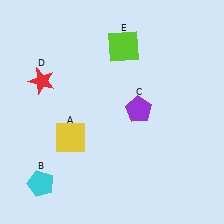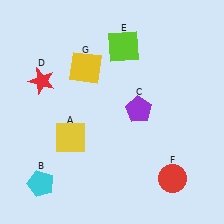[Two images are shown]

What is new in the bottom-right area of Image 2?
A red circle (F) was added in the bottom-right area of Image 2.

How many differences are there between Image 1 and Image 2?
There are 2 differences between the two images.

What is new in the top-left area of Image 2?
A yellow square (G) was added in the top-left area of Image 2.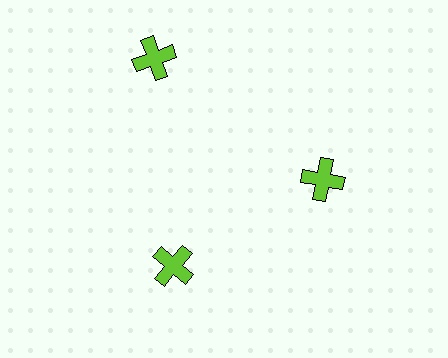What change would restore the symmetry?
The symmetry would be restored by moving it inward, back onto the ring so that all 3 crosses sit at equal angles and equal distance from the center.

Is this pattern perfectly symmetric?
No. The 3 lime crosses are arranged in a ring, but one element near the 11 o'clock position is pushed outward from the center, breaking the 3-fold rotational symmetry.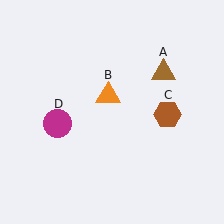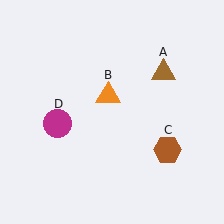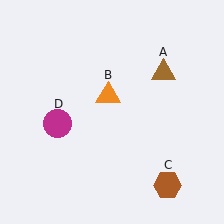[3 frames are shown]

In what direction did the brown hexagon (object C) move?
The brown hexagon (object C) moved down.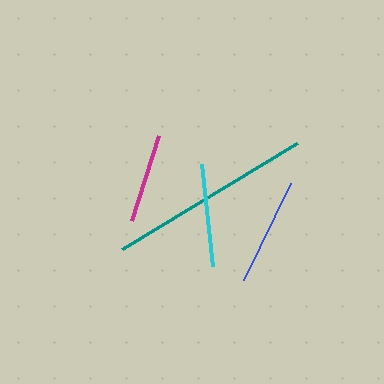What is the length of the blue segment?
The blue segment is approximately 108 pixels long.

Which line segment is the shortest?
The magenta line is the shortest at approximately 89 pixels.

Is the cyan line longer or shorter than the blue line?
The blue line is longer than the cyan line.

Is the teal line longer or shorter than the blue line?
The teal line is longer than the blue line.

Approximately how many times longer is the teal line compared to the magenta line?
The teal line is approximately 2.3 times the length of the magenta line.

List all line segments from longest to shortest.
From longest to shortest: teal, blue, cyan, magenta.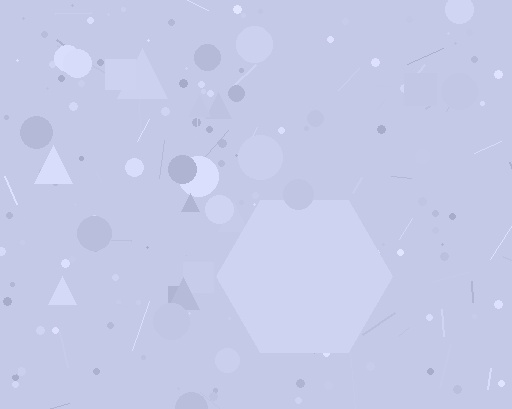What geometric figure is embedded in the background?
A hexagon is embedded in the background.